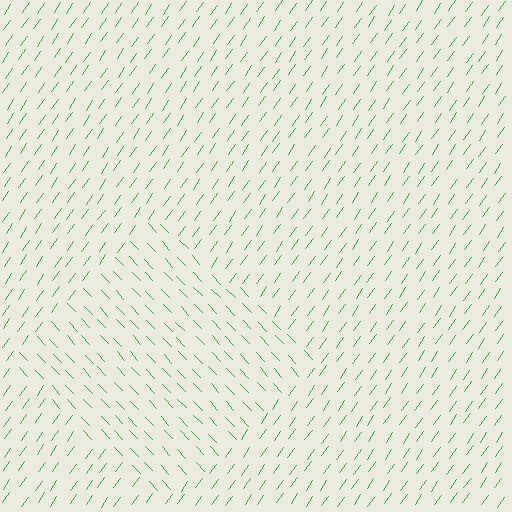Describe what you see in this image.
The image is filled with small green line segments. A diamond region in the image has lines oriented differently from the surrounding lines, creating a visible texture boundary.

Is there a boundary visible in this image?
Yes, there is a texture boundary formed by a change in line orientation.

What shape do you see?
I see a diamond.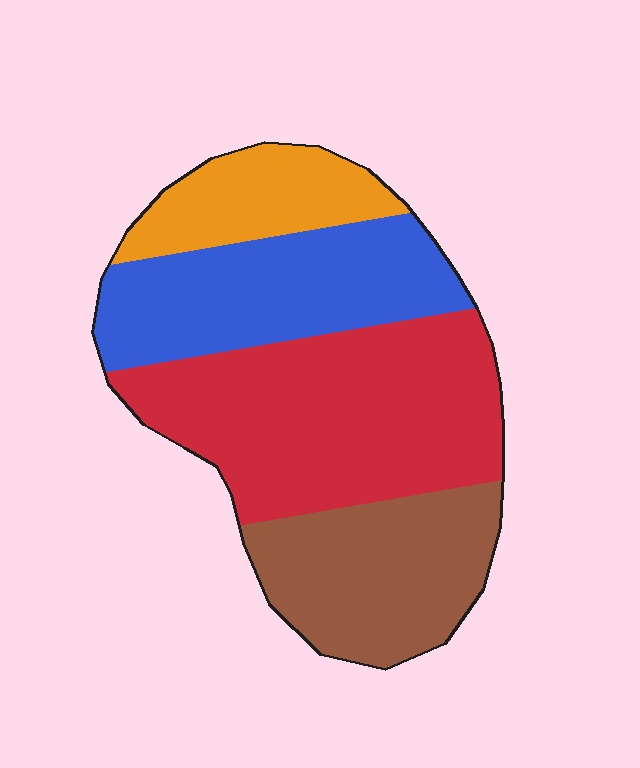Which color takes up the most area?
Red, at roughly 40%.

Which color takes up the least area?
Orange, at roughly 15%.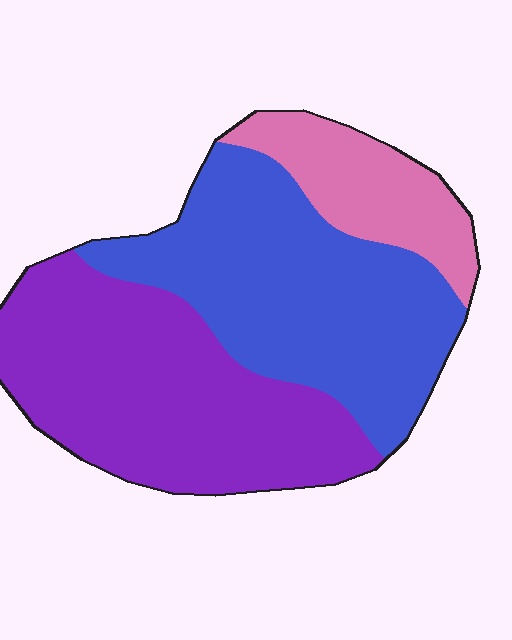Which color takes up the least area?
Pink, at roughly 15%.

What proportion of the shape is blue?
Blue takes up between a quarter and a half of the shape.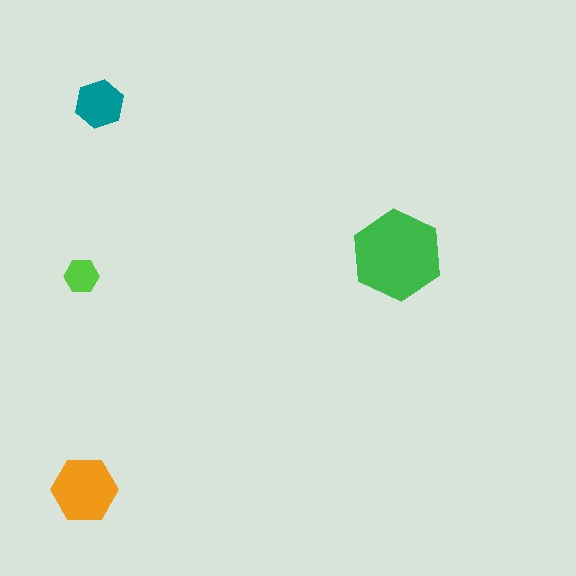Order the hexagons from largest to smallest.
the green one, the orange one, the teal one, the lime one.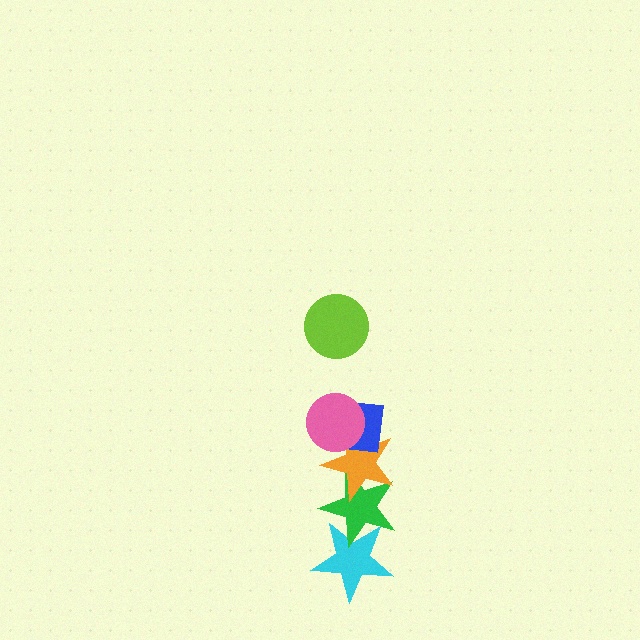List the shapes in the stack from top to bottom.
From top to bottom: the lime circle, the pink circle, the blue square, the orange star, the green star, the cyan star.